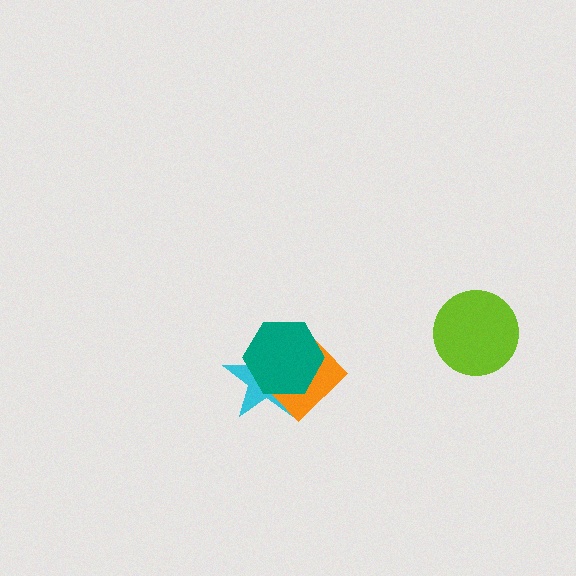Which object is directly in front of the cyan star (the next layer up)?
The orange diamond is directly in front of the cyan star.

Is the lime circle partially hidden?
No, no other shape covers it.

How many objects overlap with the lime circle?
0 objects overlap with the lime circle.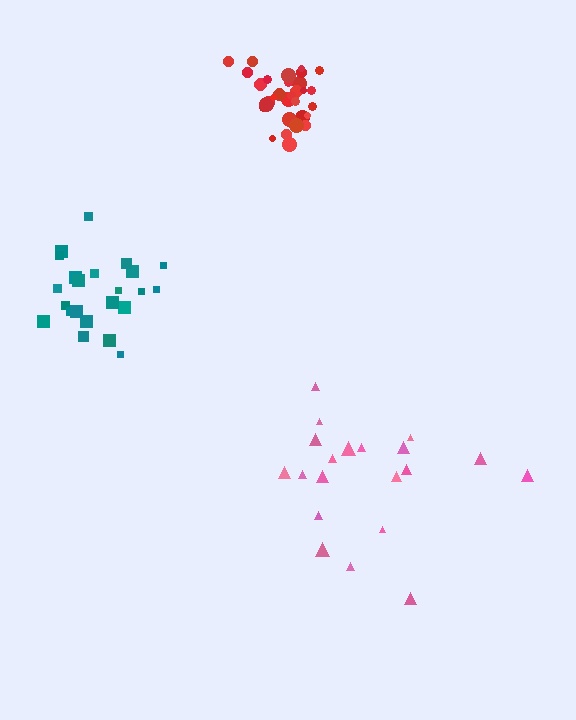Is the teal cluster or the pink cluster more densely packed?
Teal.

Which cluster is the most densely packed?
Red.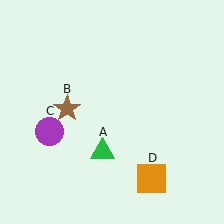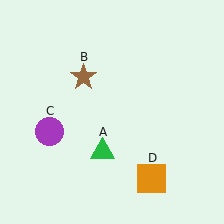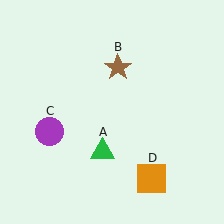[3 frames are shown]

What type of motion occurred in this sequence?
The brown star (object B) rotated clockwise around the center of the scene.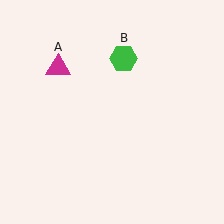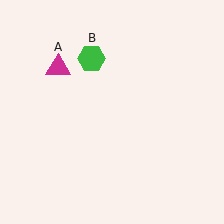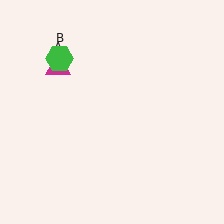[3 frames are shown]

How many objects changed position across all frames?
1 object changed position: green hexagon (object B).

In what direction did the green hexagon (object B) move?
The green hexagon (object B) moved left.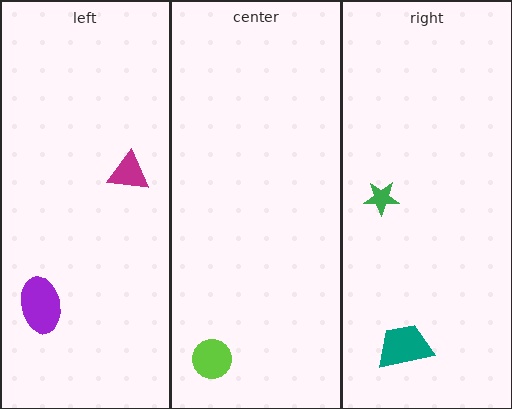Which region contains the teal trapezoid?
The right region.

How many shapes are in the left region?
2.